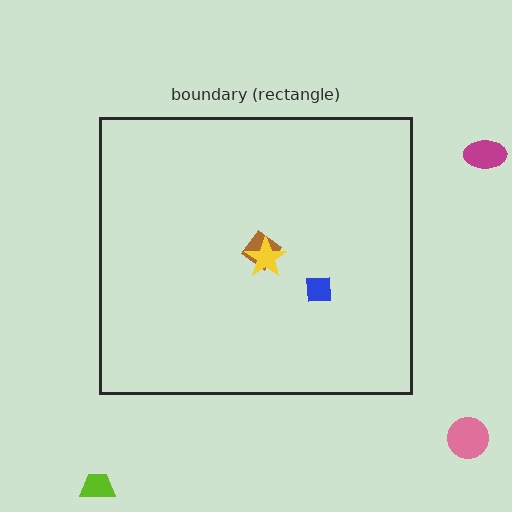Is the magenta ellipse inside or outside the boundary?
Outside.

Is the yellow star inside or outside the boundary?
Inside.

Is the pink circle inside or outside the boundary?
Outside.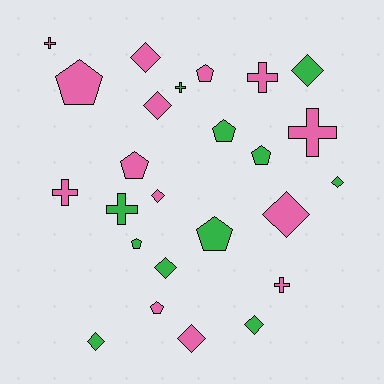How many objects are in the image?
There are 25 objects.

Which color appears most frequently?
Pink, with 14 objects.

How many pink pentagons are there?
There are 4 pink pentagons.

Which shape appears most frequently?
Diamond, with 10 objects.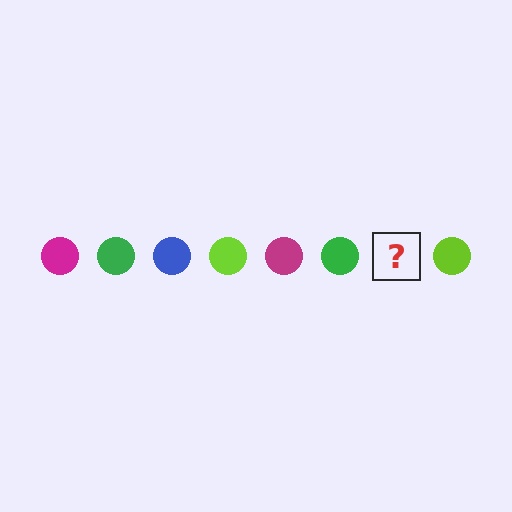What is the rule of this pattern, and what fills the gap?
The rule is that the pattern cycles through magenta, green, blue, lime circles. The gap should be filled with a blue circle.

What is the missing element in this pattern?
The missing element is a blue circle.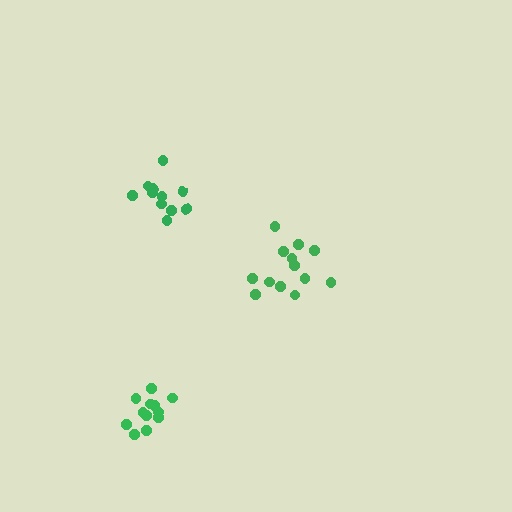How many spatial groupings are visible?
There are 3 spatial groupings.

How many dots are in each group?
Group 1: 13 dots, Group 2: 12 dots, Group 3: 11 dots (36 total).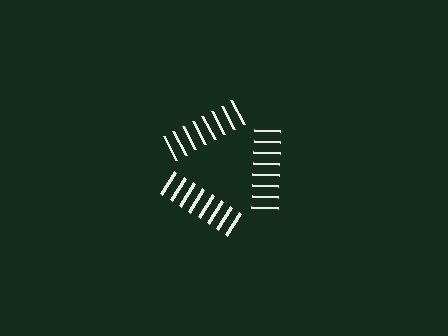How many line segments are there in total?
24 — 8 along each of the 3 edges.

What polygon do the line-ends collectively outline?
An illusory triangle — the line segments terminate on its edges but no continuous stroke is drawn.